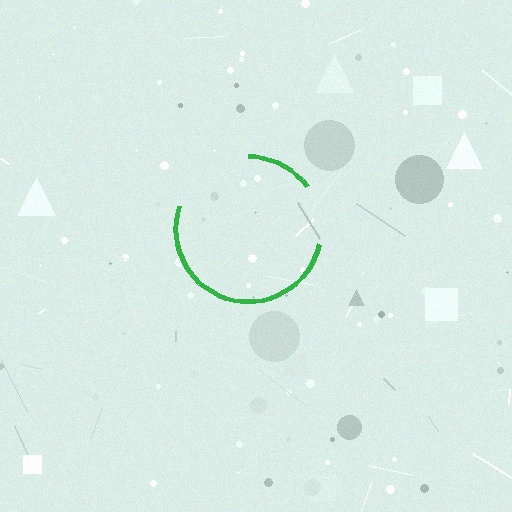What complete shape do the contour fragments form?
The contour fragments form a circle.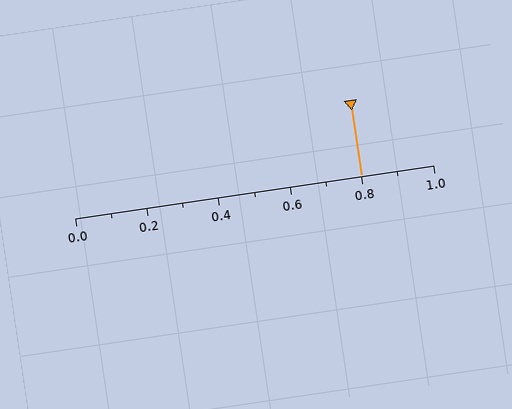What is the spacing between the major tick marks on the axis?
The major ticks are spaced 0.2 apart.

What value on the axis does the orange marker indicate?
The marker indicates approximately 0.8.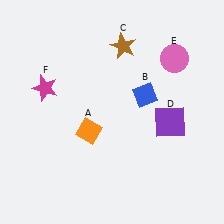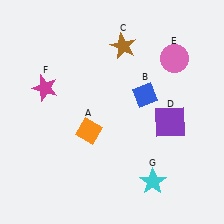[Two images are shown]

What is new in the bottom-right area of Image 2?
A cyan star (G) was added in the bottom-right area of Image 2.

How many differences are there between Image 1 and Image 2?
There is 1 difference between the two images.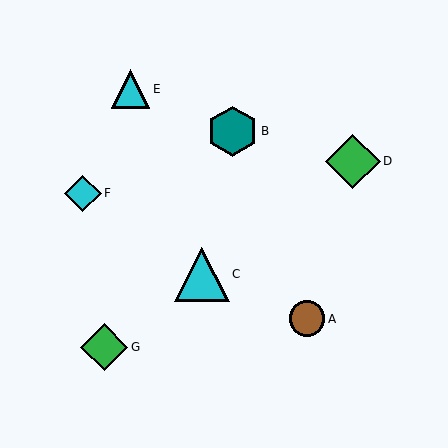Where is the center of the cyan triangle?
The center of the cyan triangle is at (131, 89).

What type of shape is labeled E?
Shape E is a cyan triangle.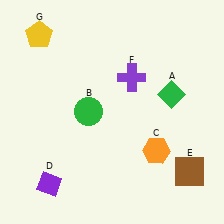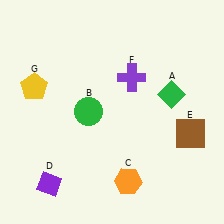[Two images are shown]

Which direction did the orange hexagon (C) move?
The orange hexagon (C) moved down.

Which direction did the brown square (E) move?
The brown square (E) moved up.